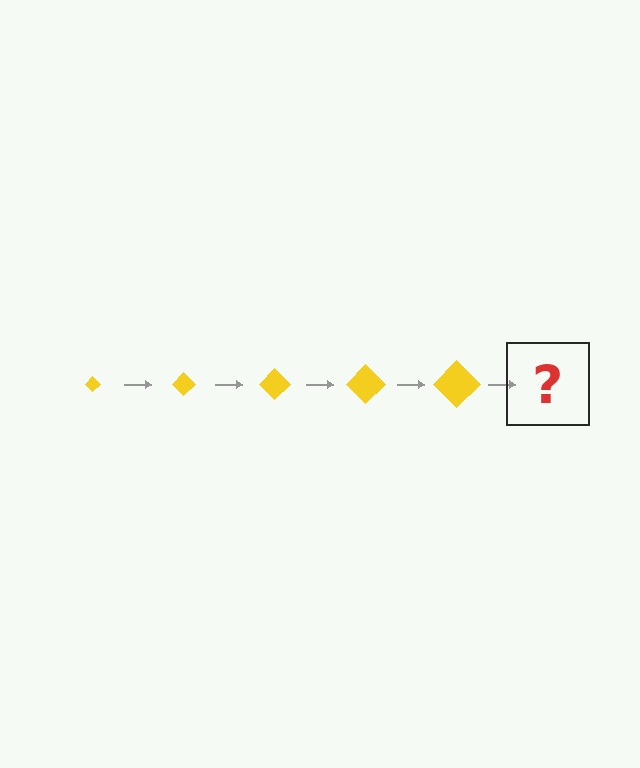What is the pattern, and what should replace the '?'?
The pattern is that the diamond gets progressively larger each step. The '?' should be a yellow diamond, larger than the previous one.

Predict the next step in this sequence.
The next step is a yellow diamond, larger than the previous one.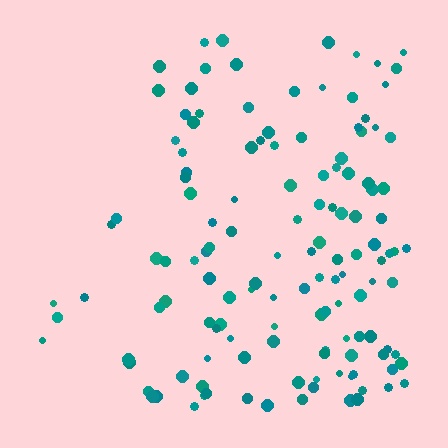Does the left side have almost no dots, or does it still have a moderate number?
Still a moderate number, just noticeably fewer than the right.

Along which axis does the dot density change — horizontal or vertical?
Horizontal.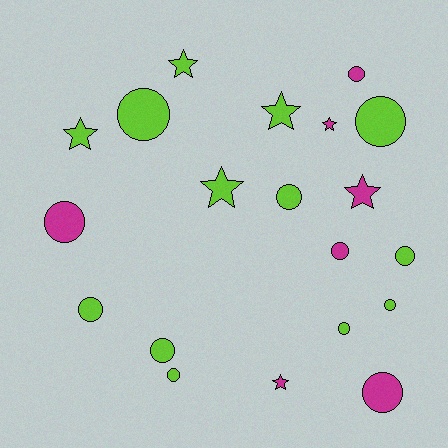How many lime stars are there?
There are 4 lime stars.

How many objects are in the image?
There are 20 objects.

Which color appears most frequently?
Lime, with 13 objects.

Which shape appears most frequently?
Circle, with 13 objects.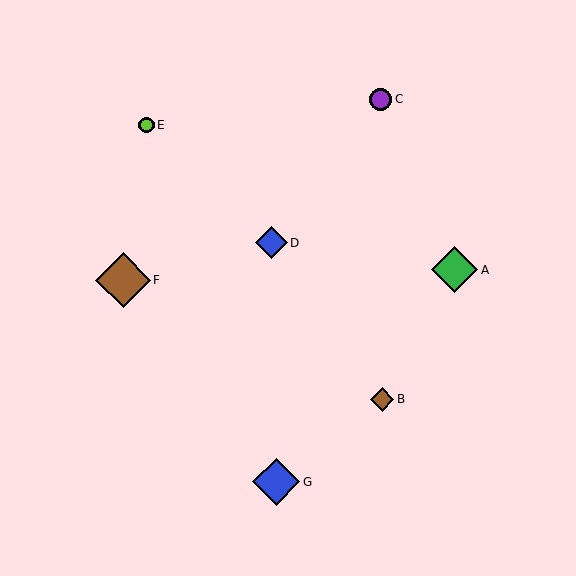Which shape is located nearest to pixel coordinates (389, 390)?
The brown diamond (labeled B) at (382, 399) is nearest to that location.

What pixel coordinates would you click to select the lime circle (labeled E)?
Click at (146, 125) to select the lime circle E.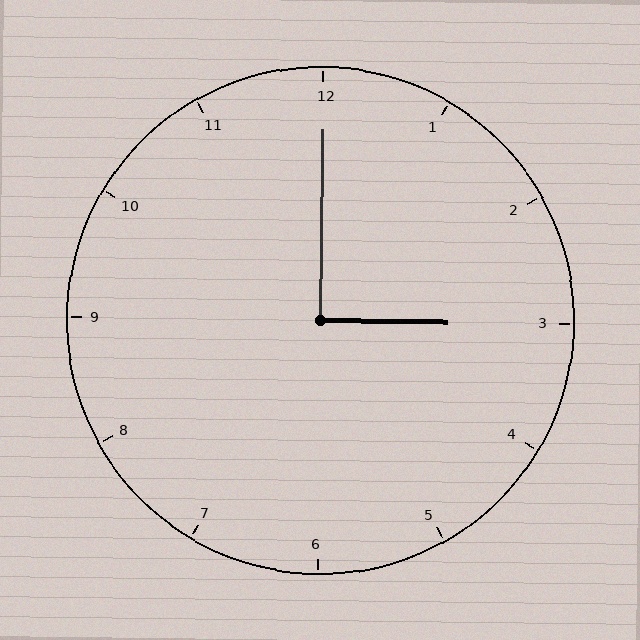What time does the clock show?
3:00.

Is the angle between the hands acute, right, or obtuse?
It is right.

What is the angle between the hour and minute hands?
Approximately 90 degrees.